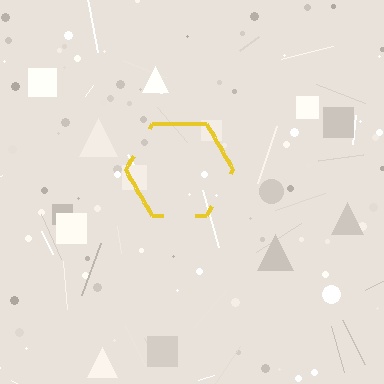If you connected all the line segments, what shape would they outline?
They would outline a hexagon.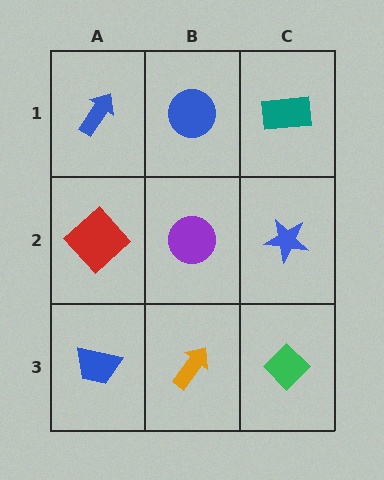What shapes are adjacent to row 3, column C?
A blue star (row 2, column C), an orange arrow (row 3, column B).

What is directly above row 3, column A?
A red diamond.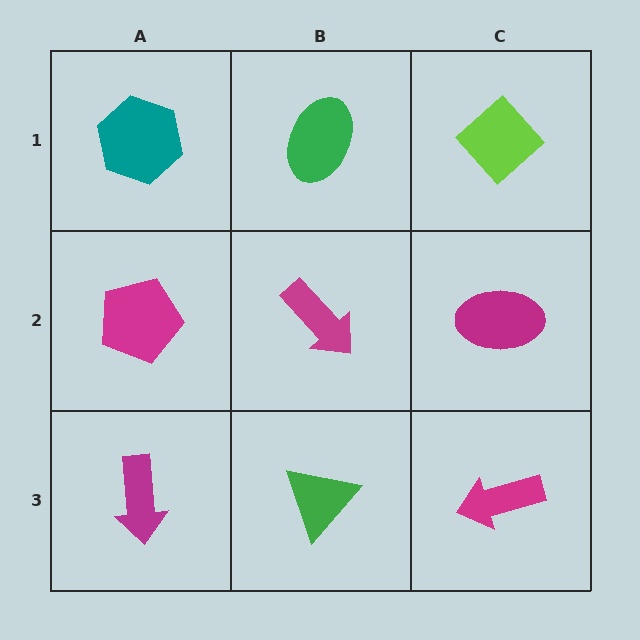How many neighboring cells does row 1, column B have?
3.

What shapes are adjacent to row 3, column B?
A magenta arrow (row 2, column B), a magenta arrow (row 3, column A), a magenta arrow (row 3, column C).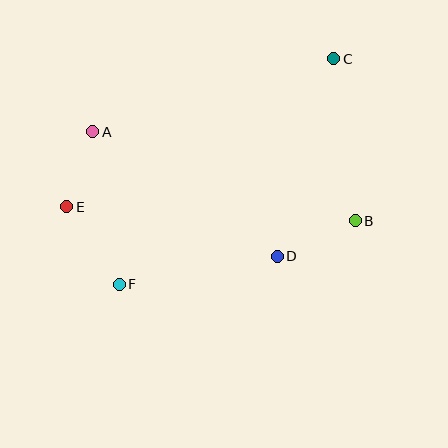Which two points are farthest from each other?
Points C and F are farthest from each other.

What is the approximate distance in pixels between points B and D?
The distance between B and D is approximately 86 pixels.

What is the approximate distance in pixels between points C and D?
The distance between C and D is approximately 205 pixels.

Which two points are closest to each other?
Points A and E are closest to each other.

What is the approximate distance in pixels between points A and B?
The distance between A and B is approximately 277 pixels.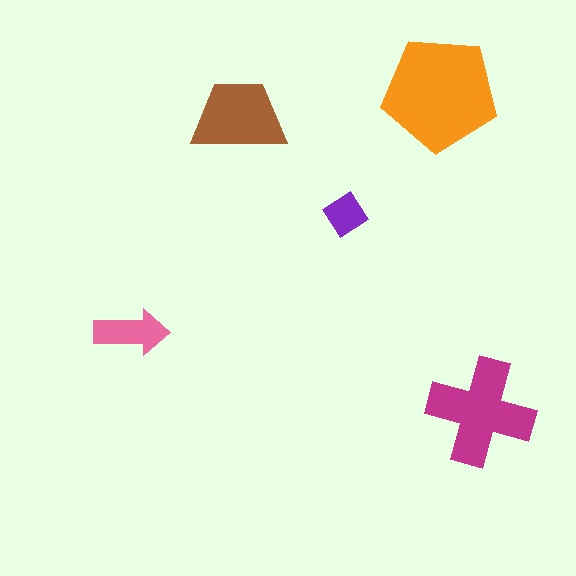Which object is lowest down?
The magenta cross is bottommost.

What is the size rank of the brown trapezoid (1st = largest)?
3rd.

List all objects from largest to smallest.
The orange pentagon, the magenta cross, the brown trapezoid, the pink arrow, the purple diamond.